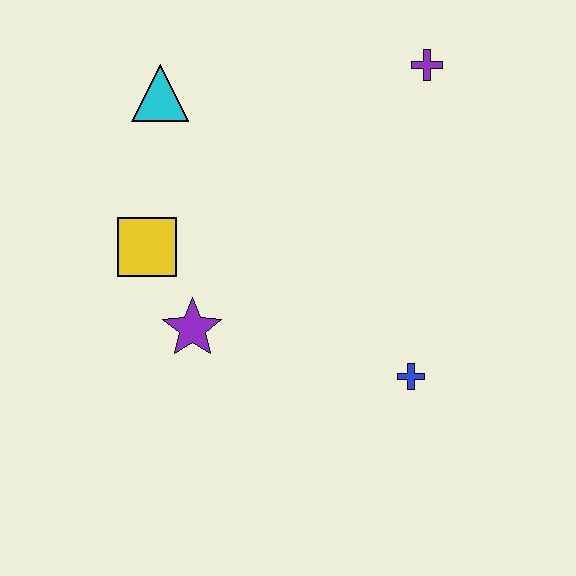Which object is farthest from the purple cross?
The purple star is farthest from the purple cross.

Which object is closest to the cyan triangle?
The yellow square is closest to the cyan triangle.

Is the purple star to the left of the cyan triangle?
No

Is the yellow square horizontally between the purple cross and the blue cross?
No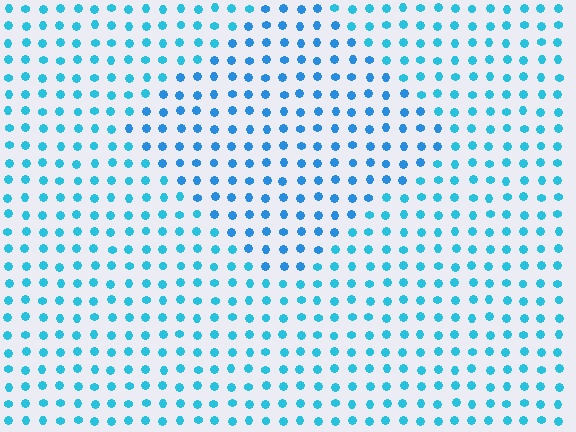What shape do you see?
I see a diamond.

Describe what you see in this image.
The image is filled with small cyan elements in a uniform arrangement. A diamond-shaped region is visible where the elements are tinted to a slightly different hue, forming a subtle color boundary.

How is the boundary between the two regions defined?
The boundary is defined purely by a slight shift in hue (about 18 degrees). Spacing, size, and orientation are identical on both sides.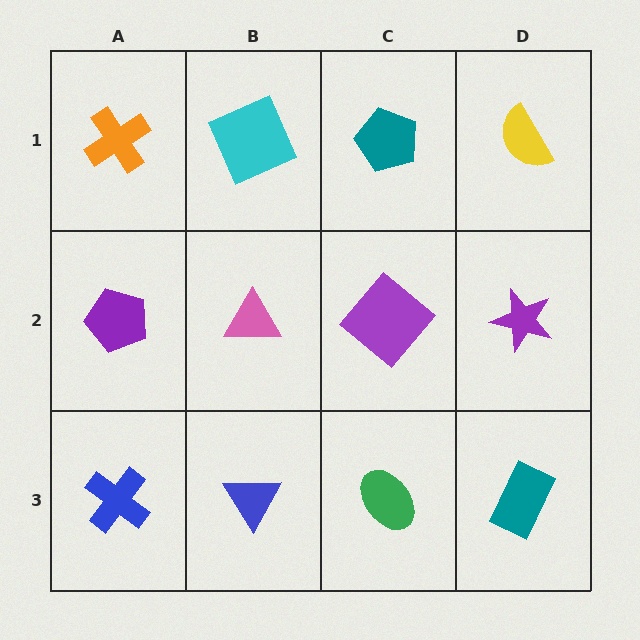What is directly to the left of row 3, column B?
A blue cross.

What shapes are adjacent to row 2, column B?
A cyan square (row 1, column B), a blue triangle (row 3, column B), a purple pentagon (row 2, column A), a purple diamond (row 2, column C).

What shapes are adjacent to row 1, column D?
A purple star (row 2, column D), a teal pentagon (row 1, column C).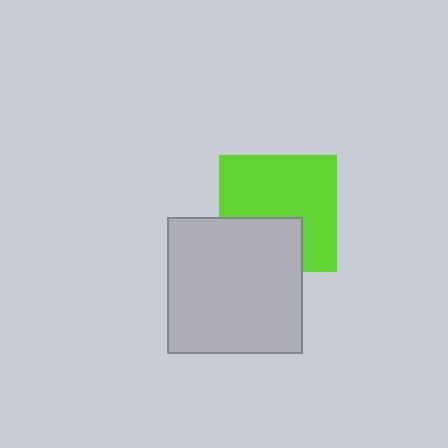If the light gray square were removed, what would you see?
You would see the complete lime square.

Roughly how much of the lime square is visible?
Most of it is visible (roughly 67%).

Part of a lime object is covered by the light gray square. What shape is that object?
It is a square.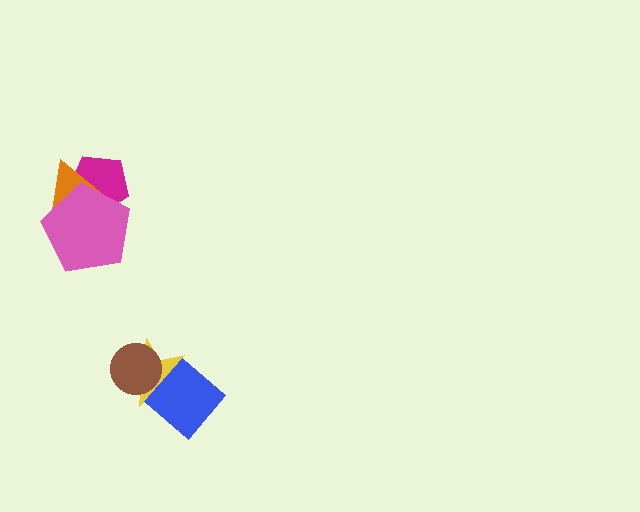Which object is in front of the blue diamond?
The brown circle is in front of the blue diamond.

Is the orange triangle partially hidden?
Yes, it is partially covered by another shape.